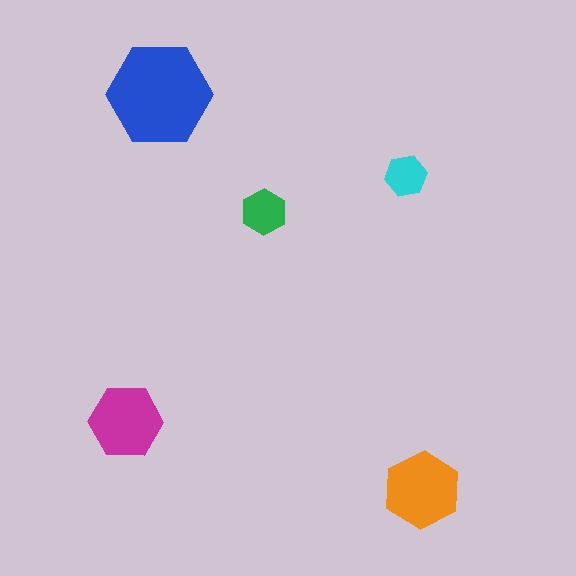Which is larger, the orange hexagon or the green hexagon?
The orange one.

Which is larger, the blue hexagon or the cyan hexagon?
The blue one.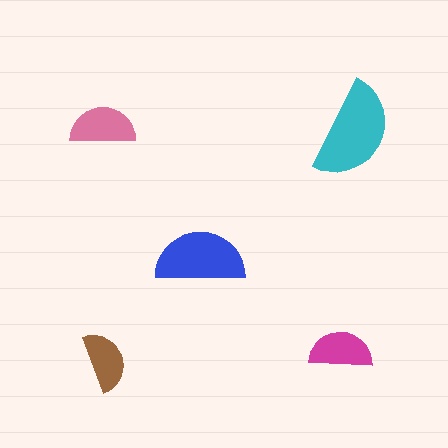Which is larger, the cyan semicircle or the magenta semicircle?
The cyan one.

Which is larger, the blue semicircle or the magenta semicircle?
The blue one.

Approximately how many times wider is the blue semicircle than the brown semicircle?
About 1.5 times wider.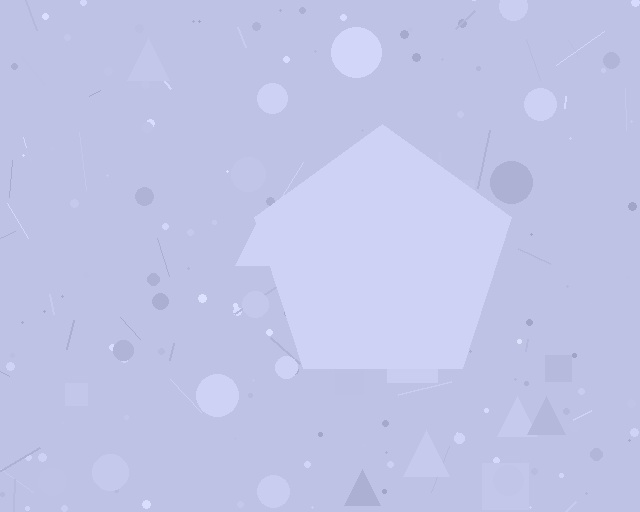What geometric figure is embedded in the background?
A pentagon is embedded in the background.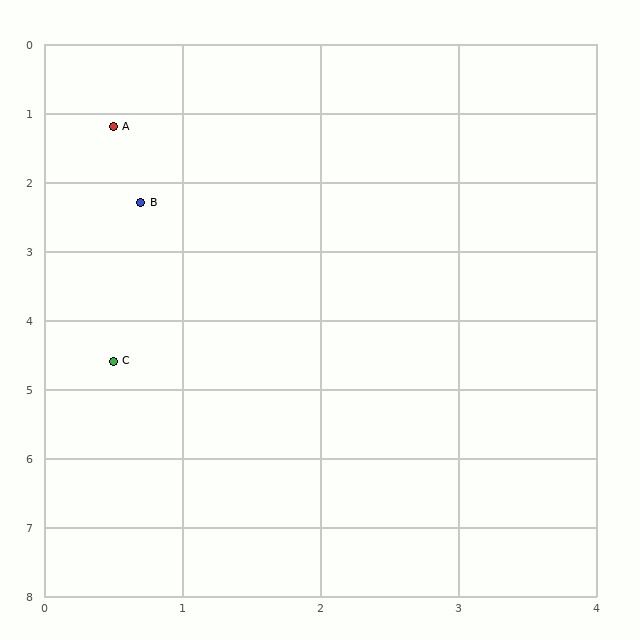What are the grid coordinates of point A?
Point A is at approximately (0.5, 1.2).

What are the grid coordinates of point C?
Point C is at approximately (0.5, 4.6).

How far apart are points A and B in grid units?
Points A and B are about 1.1 grid units apart.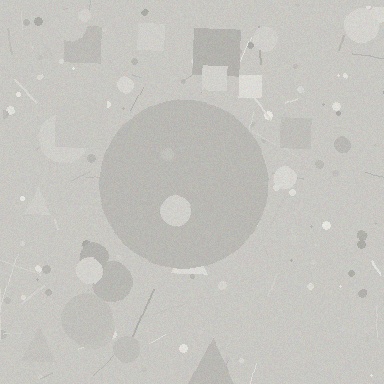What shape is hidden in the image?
A circle is hidden in the image.